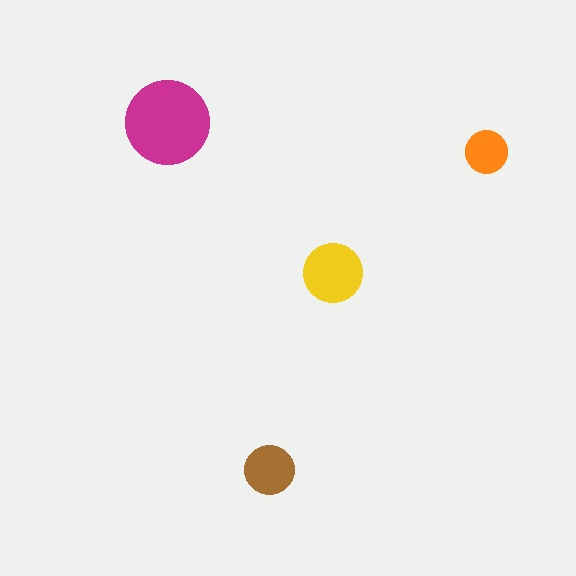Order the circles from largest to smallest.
the magenta one, the yellow one, the brown one, the orange one.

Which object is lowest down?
The brown circle is bottommost.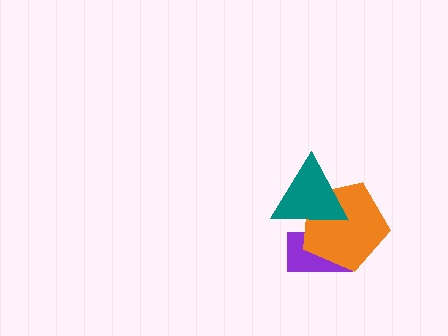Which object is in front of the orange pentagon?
The teal triangle is in front of the orange pentagon.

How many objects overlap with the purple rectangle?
2 objects overlap with the purple rectangle.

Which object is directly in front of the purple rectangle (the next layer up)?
The orange pentagon is directly in front of the purple rectangle.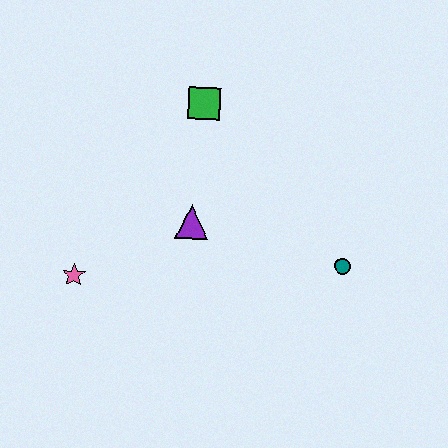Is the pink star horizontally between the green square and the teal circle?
No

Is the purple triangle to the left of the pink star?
No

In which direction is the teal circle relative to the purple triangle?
The teal circle is to the right of the purple triangle.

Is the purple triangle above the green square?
No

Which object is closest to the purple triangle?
The green square is closest to the purple triangle.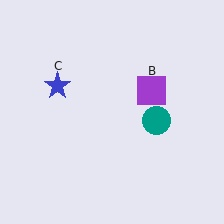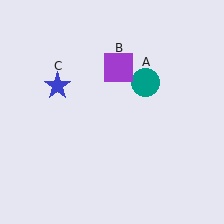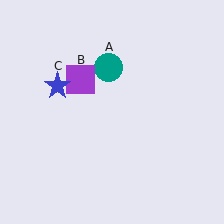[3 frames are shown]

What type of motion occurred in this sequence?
The teal circle (object A), purple square (object B) rotated counterclockwise around the center of the scene.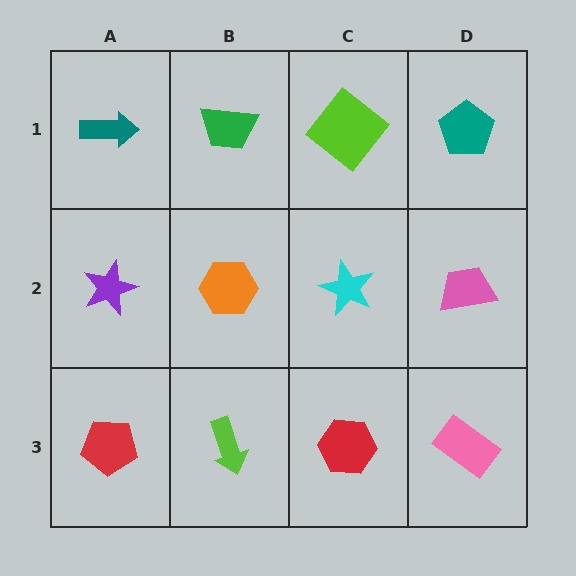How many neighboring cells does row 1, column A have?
2.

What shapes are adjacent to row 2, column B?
A green trapezoid (row 1, column B), a lime arrow (row 3, column B), a purple star (row 2, column A), a cyan star (row 2, column C).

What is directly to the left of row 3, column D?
A red hexagon.